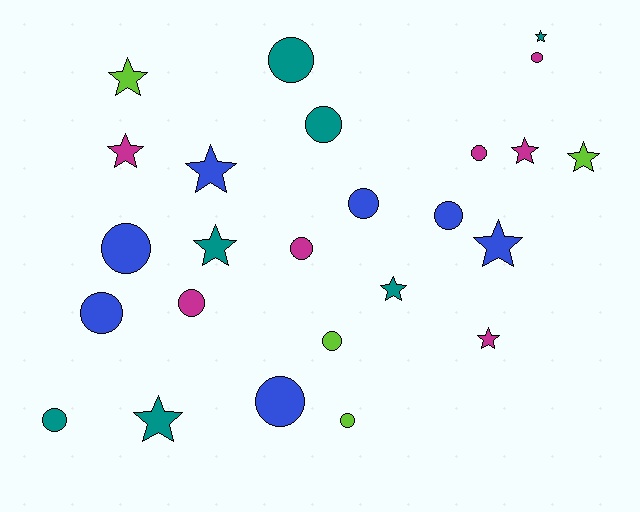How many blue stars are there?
There are 2 blue stars.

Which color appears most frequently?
Blue, with 7 objects.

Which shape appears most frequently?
Circle, with 14 objects.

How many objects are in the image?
There are 25 objects.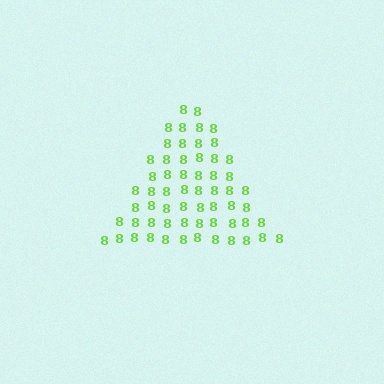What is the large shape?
The large shape is a triangle.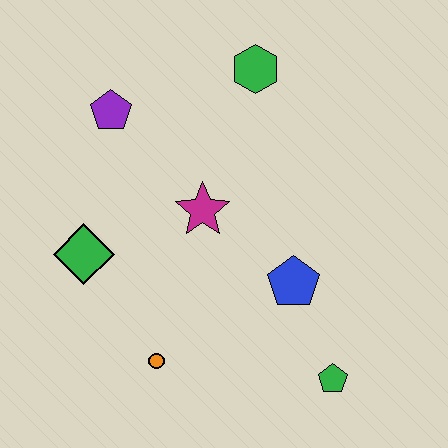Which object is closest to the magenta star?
The blue pentagon is closest to the magenta star.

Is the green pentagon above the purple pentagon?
No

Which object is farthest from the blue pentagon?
The purple pentagon is farthest from the blue pentagon.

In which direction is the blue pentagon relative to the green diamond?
The blue pentagon is to the right of the green diamond.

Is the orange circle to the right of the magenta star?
No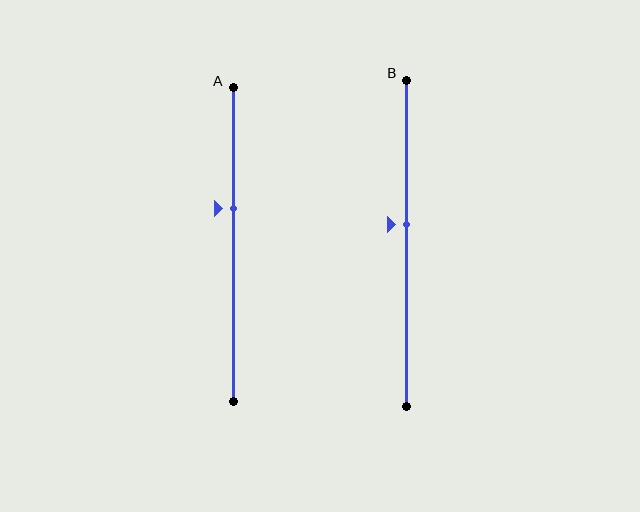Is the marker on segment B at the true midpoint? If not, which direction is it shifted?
No, the marker on segment B is shifted upward by about 6% of the segment length.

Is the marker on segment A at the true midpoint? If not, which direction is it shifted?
No, the marker on segment A is shifted upward by about 12% of the segment length.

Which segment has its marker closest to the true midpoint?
Segment B has its marker closest to the true midpoint.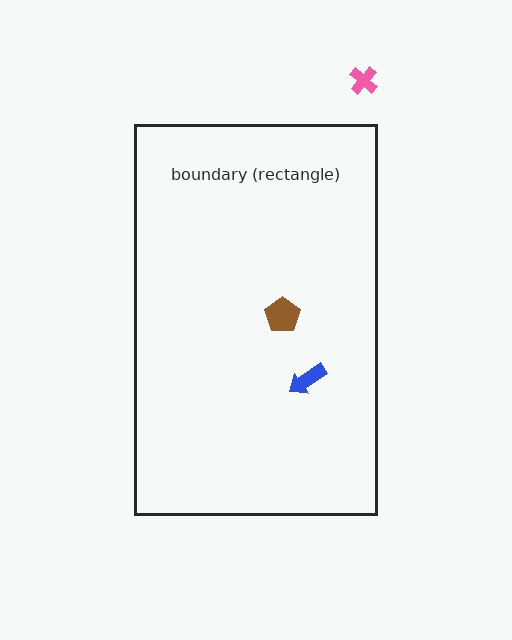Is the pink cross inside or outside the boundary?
Outside.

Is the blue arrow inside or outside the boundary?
Inside.